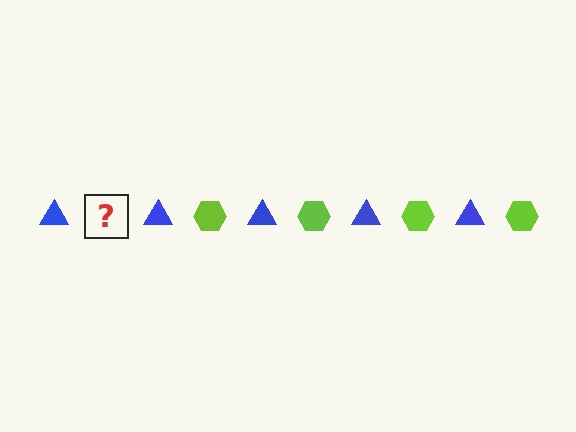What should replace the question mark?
The question mark should be replaced with a lime hexagon.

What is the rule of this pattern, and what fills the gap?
The rule is that the pattern alternates between blue triangle and lime hexagon. The gap should be filled with a lime hexagon.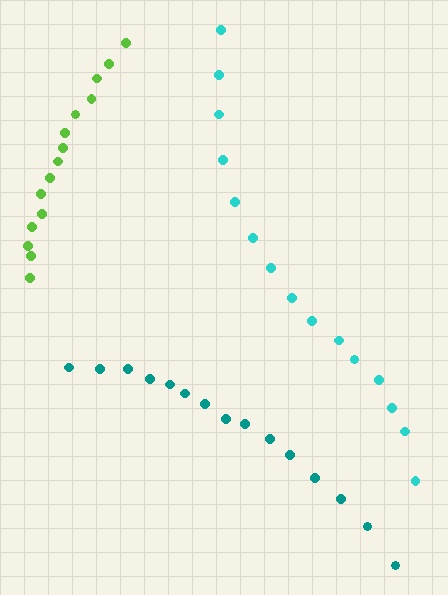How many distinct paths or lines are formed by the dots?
There are 3 distinct paths.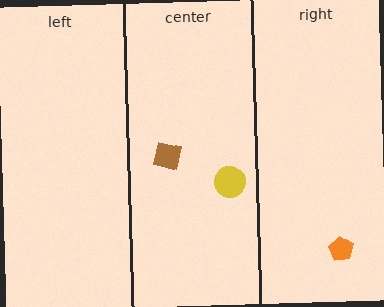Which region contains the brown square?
The center region.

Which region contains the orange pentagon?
The right region.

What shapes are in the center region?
The brown square, the yellow circle.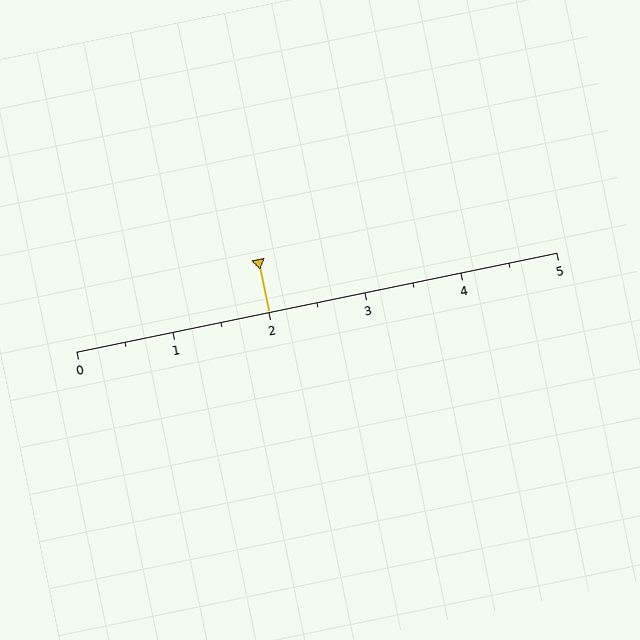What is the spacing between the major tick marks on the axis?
The major ticks are spaced 1 apart.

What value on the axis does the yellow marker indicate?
The marker indicates approximately 2.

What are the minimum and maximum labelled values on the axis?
The axis runs from 0 to 5.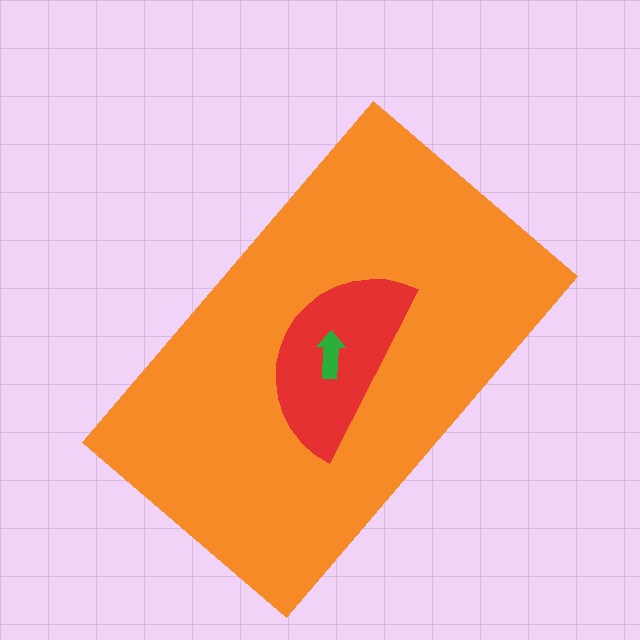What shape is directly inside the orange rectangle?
The red semicircle.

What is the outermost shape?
The orange rectangle.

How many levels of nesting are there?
3.